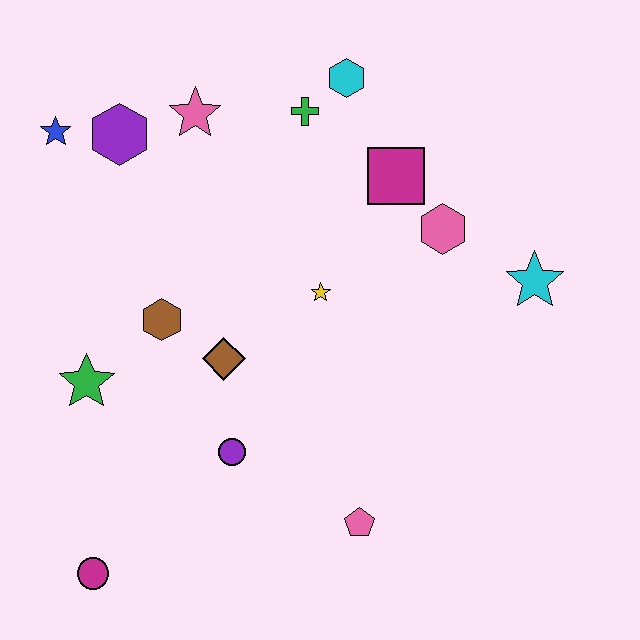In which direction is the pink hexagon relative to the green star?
The pink hexagon is to the right of the green star.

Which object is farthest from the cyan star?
The magenta circle is farthest from the cyan star.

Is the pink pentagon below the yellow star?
Yes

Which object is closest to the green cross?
The cyan hexagon is closest to the green cross.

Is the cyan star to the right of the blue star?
Yes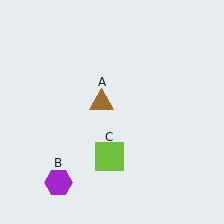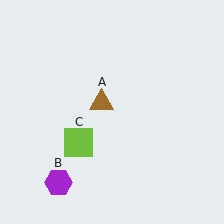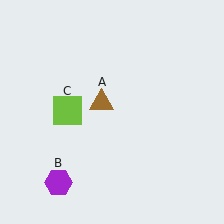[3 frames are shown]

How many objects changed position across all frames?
1 object changed position: lime square (object C).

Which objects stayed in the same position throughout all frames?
Brown triangle (object A) and purple hexagon (object B) remained stationary.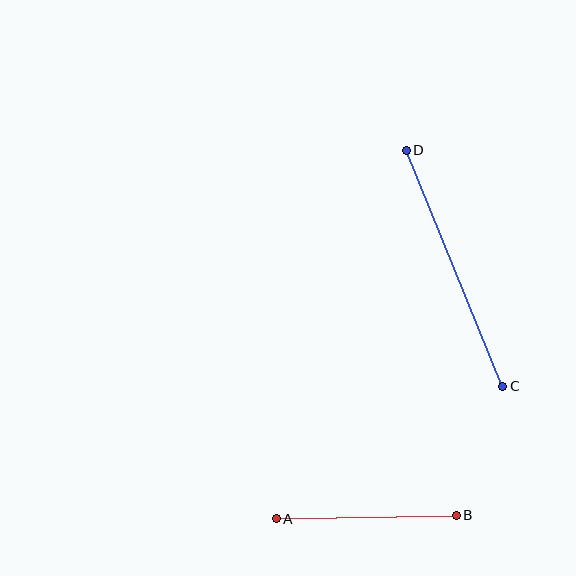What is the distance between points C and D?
The distance is approximately 255 pixels.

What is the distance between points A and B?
The distance is approximately 180 pixels.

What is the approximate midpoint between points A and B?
The midpoint is at approximately (366, 517) pixels.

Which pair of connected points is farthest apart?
Points C and D are farthest apart.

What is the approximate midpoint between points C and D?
The midpoint is at approximately (454, 268) pixels.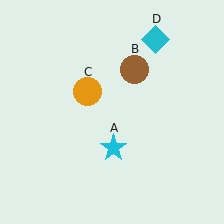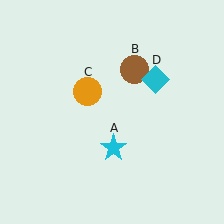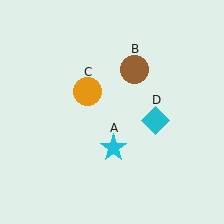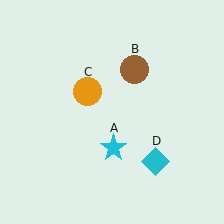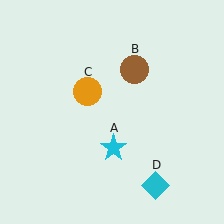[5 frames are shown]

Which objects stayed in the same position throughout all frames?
Cyan star (object A) and brown circle (object B) and orange circle (object C) remained stationary.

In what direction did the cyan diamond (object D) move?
The cyan diamond (object D) moved down.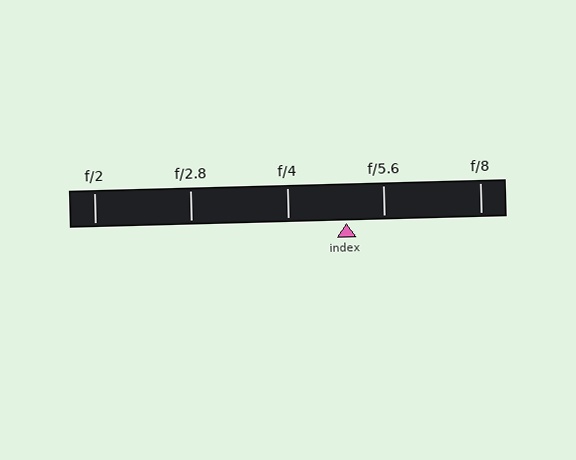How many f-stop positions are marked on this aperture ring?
There are 5 f-stop positions marked.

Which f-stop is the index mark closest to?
The index mark is closest to f/5.6.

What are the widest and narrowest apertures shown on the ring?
The widest aperture shown is f/2 and the narrowest is f/8.